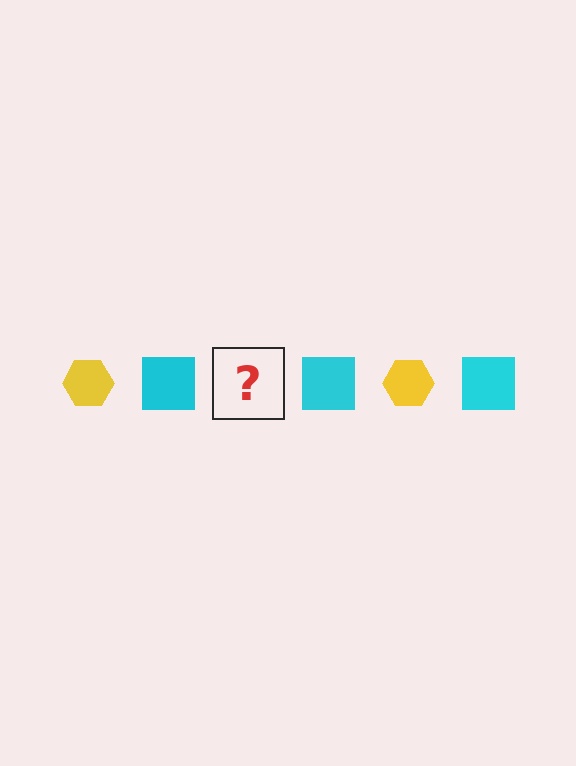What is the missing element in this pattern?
The missing element is a yellow hexagon.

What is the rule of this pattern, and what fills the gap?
The rule is that the pattern alternates between yellow hexagon and cyan square. The gap should be filled with a yellow hexagon.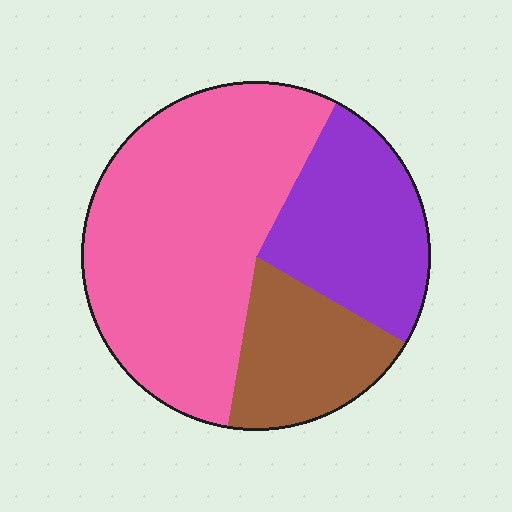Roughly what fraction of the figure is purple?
Purple takes up about one quarter (1/4) of the figure.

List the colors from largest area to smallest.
From largest to smallest: pink, purple, brown.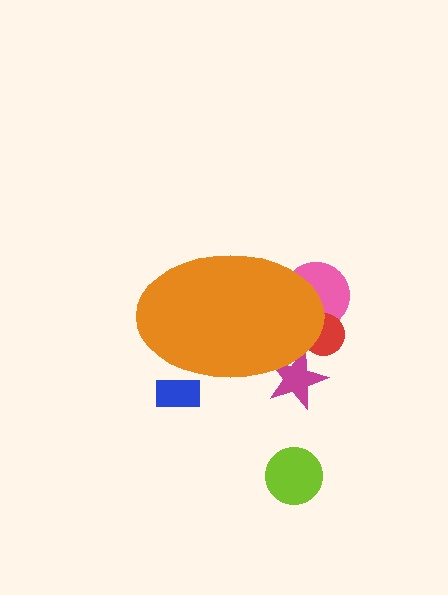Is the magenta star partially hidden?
Yes, the magenta star is partially hidden behind the orange ellipse.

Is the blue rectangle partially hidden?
Yes, the blue rectangle is partially hidden behind the orange ellipse.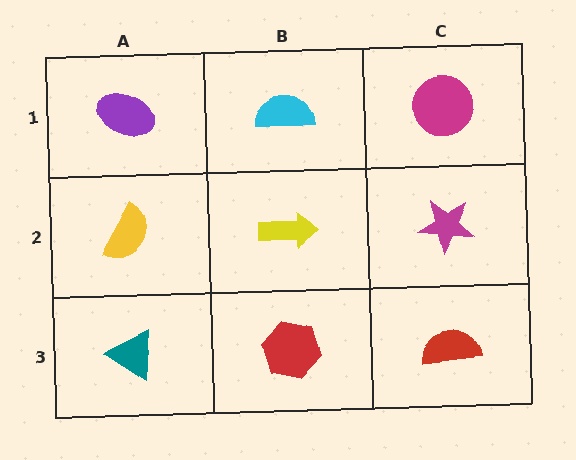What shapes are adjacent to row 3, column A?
A yellow semicircle (row 2, column A), a red hexagon (row 3, column B).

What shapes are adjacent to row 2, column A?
A purple ellipse (row 1, column A), a teal triangle (row 3, column A), a yellow arrow (row 2, column B).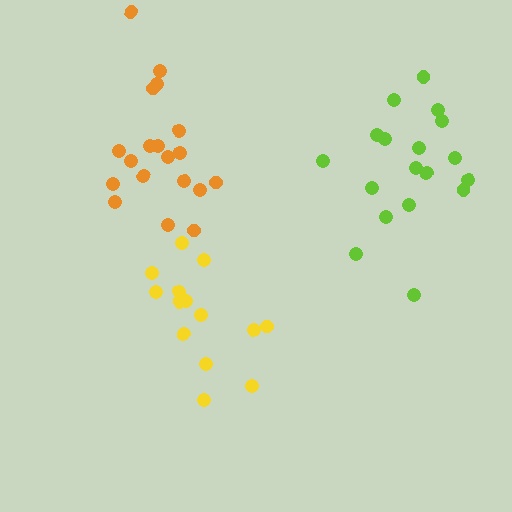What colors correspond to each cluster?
The clusters are colored: yellow, lime, orange.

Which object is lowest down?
The yellow cluster is bottommost.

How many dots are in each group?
Group 1: 14 dots, Group 2: 18 dots, Group 3: 19 dots (51 total).